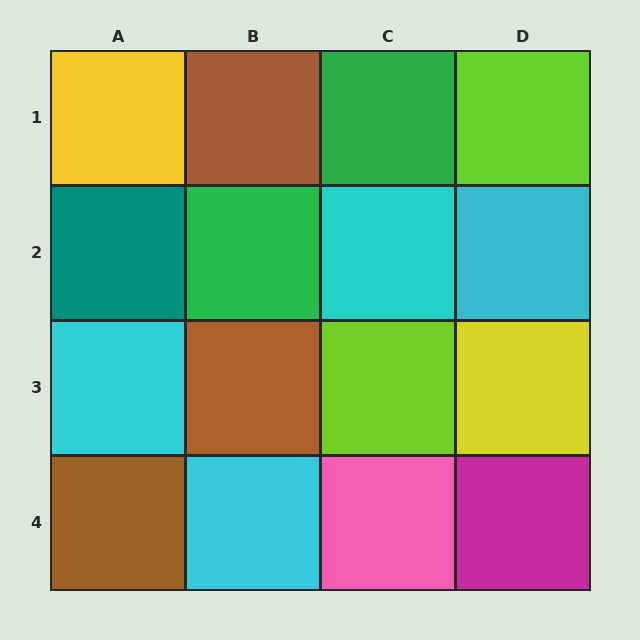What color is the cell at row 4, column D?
Magenta.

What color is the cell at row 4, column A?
Brown.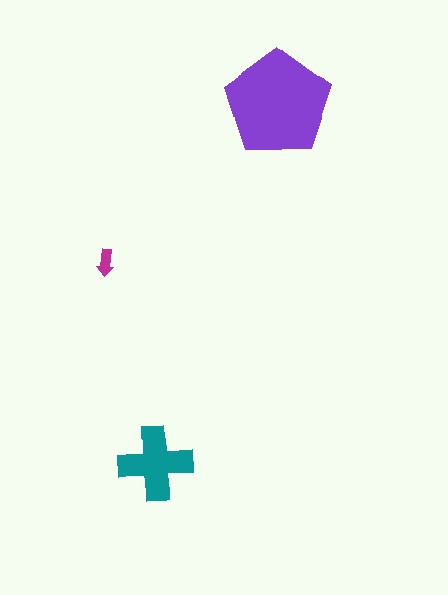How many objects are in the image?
There are 3 objects in the image.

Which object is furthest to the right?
The purple pentagon is rightmost.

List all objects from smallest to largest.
The magenta arrow, the teal cross, the purple pentagon.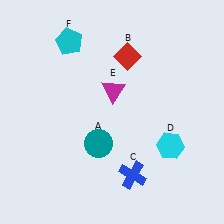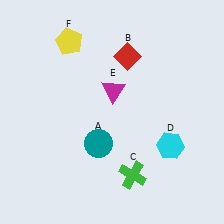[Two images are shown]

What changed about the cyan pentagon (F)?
In Image 1, F is cyan. In Image 2, it changed to yellow.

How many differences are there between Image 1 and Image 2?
There are 2 differences between the two images.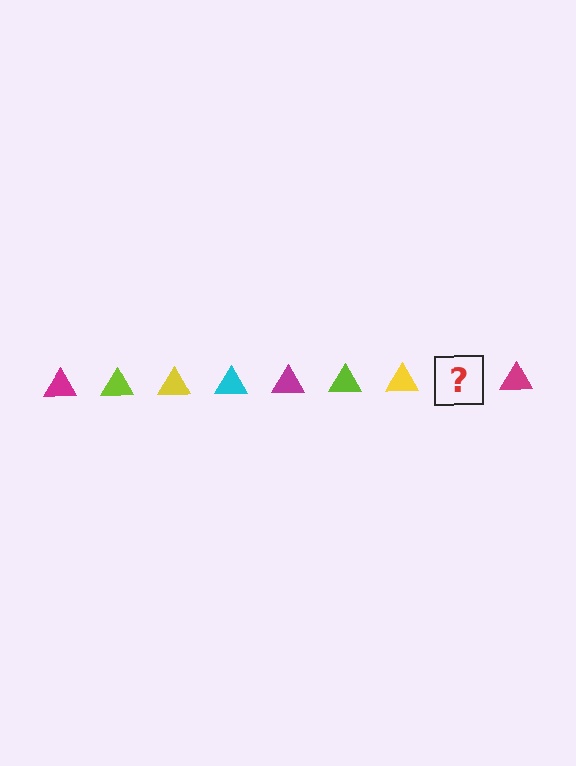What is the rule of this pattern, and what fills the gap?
The rule is that the pattern cycles through magenta, lime, yellow, cyan triangles. The gap should be filled with a cyan triangle.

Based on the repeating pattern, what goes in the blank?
The blank should be a cyan triangle.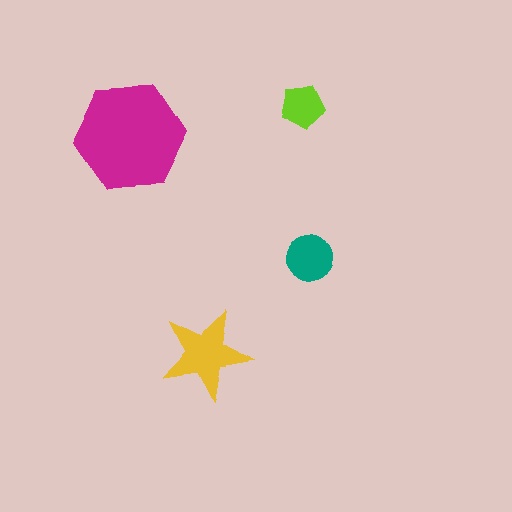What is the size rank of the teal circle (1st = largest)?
3rd.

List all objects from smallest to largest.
The lime pentagon, the teal circle, the yellow star, the magenta hexagon.